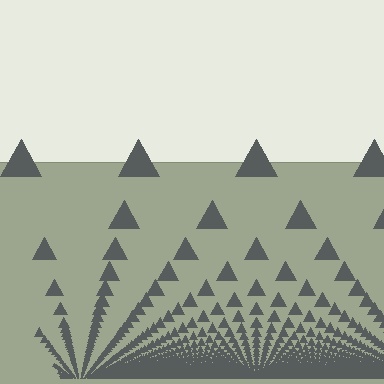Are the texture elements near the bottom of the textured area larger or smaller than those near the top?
Smaller. The gradient is inverted — elements near the bottom are smaller and denser.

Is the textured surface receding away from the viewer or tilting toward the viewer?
The surface appears to tilt toward the viewer. Texture elements get larger and sparser toward the top.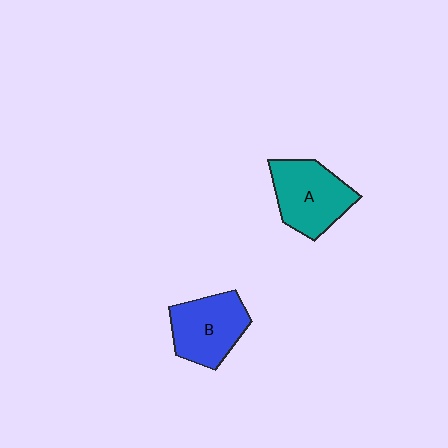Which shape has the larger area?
Shape A (teal).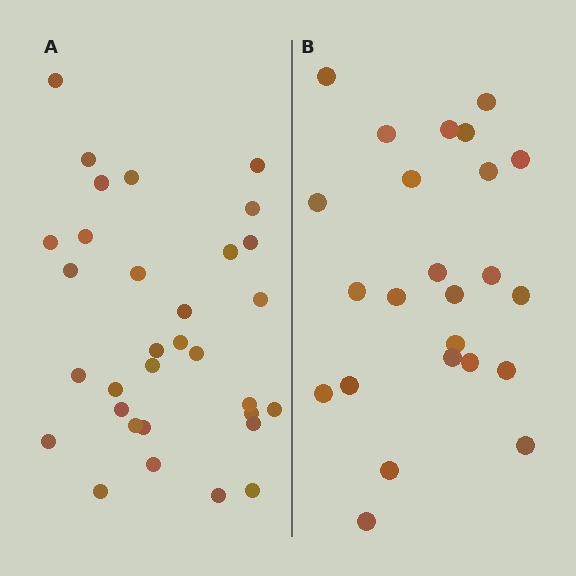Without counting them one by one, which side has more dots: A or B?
Region A (the left region) has more dots.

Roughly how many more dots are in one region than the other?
Region A has roughly 8 or so more dots than region B.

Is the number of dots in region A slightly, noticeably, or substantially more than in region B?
Region A has noticeably more, but not dramatically so. The ratio is roughly 1.3 to 1.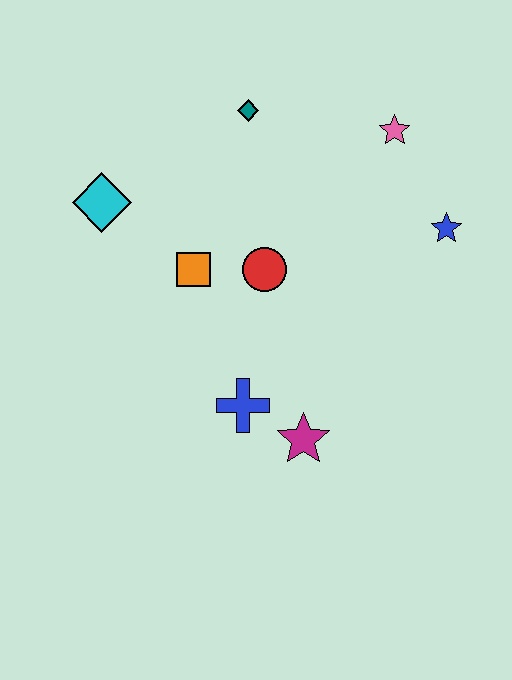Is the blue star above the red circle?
Yes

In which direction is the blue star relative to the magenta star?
The blue star is above the magenta star.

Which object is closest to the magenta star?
The blue cross is closest to the magenta star.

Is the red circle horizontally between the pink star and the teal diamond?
Yes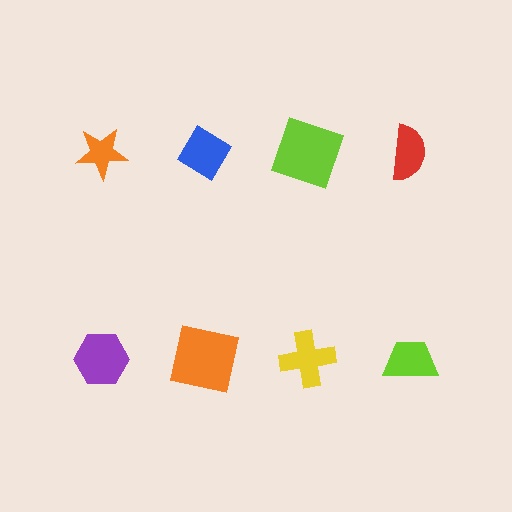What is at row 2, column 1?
A purple hexagon.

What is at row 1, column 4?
A red semicircle.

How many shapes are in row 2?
4 shapes.